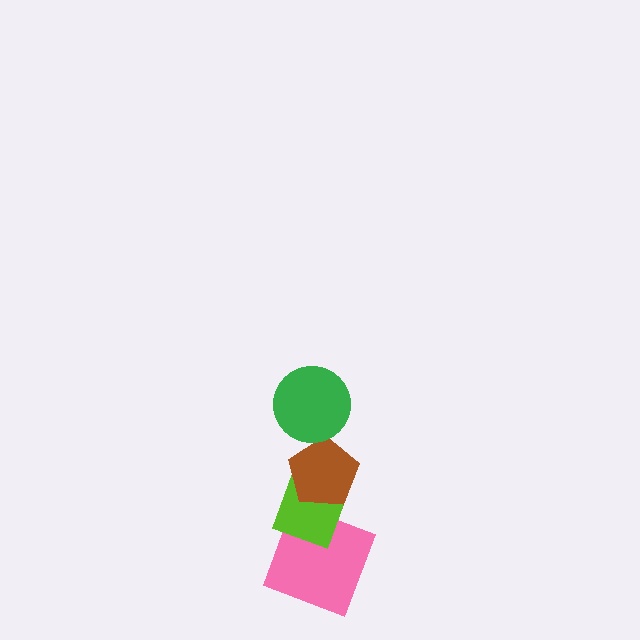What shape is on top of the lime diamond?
The brown pentagon is on top of the lime diamond.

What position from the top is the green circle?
The green circle is 1st from the top.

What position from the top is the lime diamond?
The lime diamond is 3rd from the top.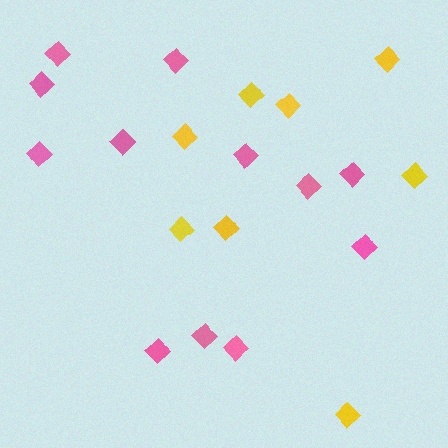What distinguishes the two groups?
There are 2 groups: one group of pink diamonds (12) and one group of yellow diamonds (8).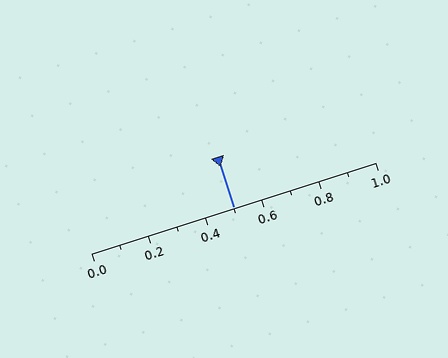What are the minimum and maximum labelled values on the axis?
The axis runs from 0.0 to 1.0.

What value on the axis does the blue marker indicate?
The marker indicates approximately 0.5.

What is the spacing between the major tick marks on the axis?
The major ticks are spaced 0.2 apart.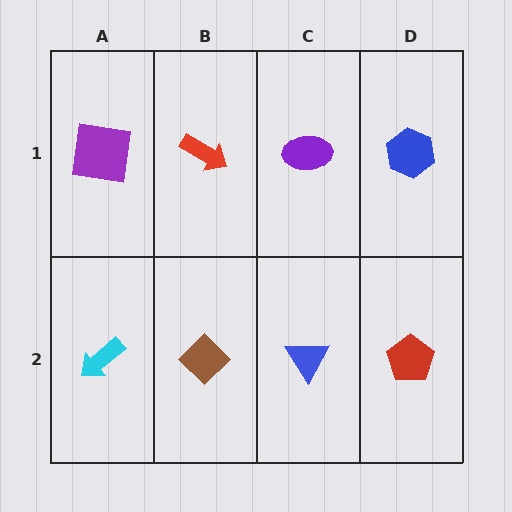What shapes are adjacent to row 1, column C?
A blue triangle (row 2, column C), a red arrow (row 1, column B), a blue hexagon (row 1, column D).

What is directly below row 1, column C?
A blue triangle.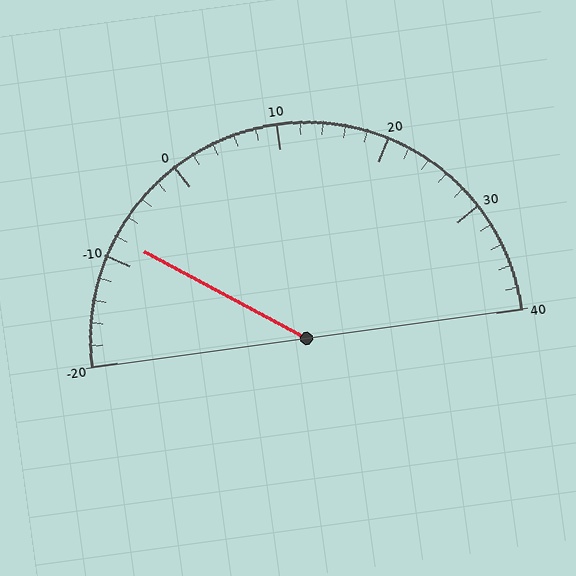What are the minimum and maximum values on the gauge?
The gauge ranges from -20 to 40.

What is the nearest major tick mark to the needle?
The nearest major tick mark is -10.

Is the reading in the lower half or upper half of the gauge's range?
The reading is in the lower half of the range (-20 to 40).